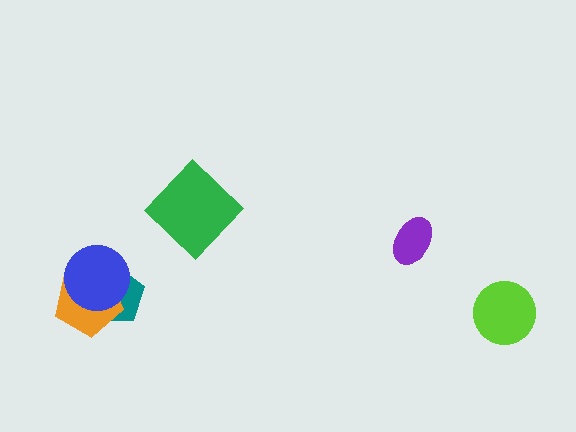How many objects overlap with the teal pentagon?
2 objects overlap with the teal pentagon.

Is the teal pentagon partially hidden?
Yes, it is partially covered by another shape.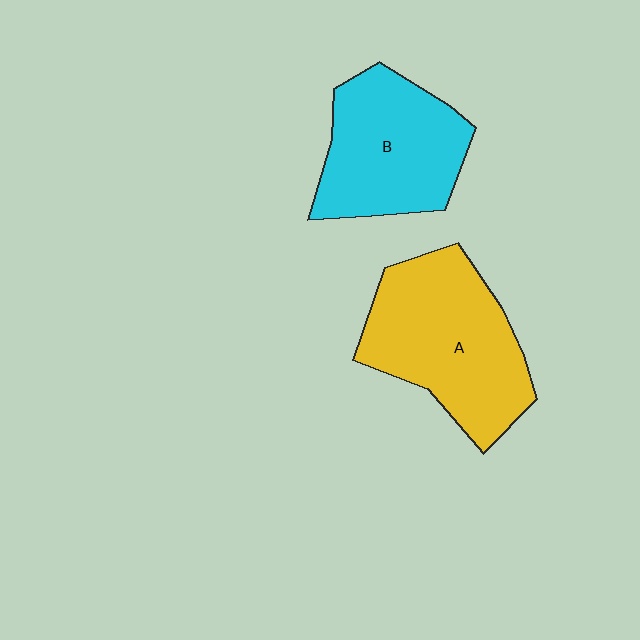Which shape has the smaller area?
Shape B (cyan).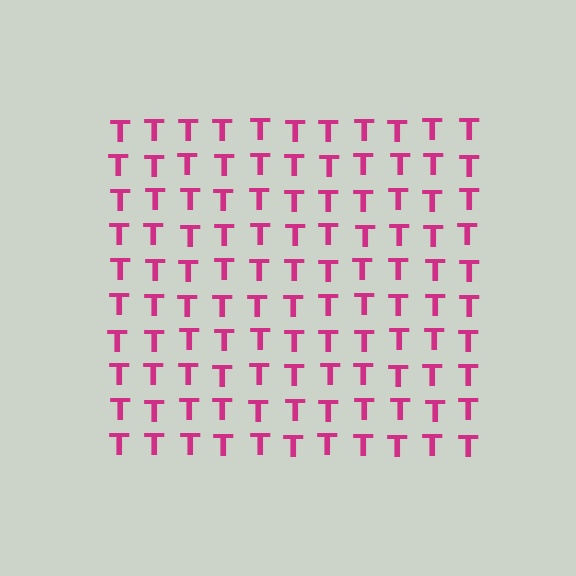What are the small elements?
The small elements are letter T's.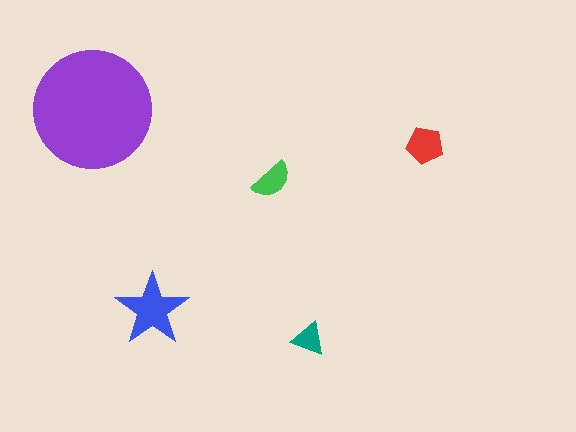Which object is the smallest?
The teal triangle.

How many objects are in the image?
There are 5 objects in the image.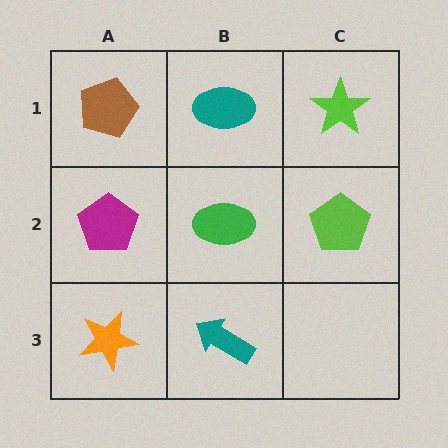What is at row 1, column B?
A teal ellipse.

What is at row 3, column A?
An orange star.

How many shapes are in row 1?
3 shapes.